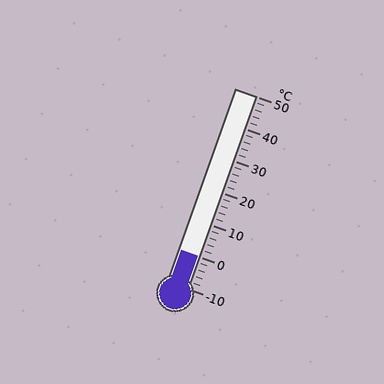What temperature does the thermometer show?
The thermometer shows approximately 0°C.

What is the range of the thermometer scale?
The thermometer scale ranges from -10°C to 50°C.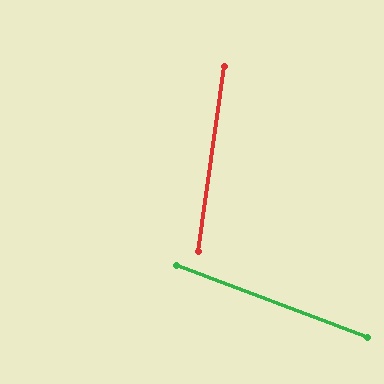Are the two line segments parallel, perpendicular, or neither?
Neither parallel nor perpendicular — they differ by about 77°.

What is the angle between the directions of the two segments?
Approximately 77 degrees.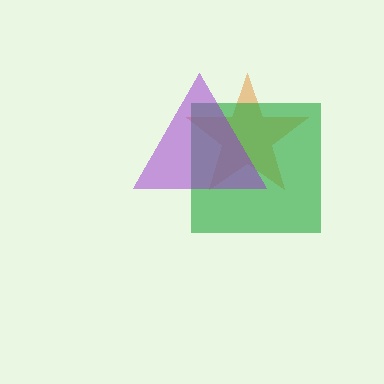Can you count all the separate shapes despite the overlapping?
Yes, there are 3 separate shapes.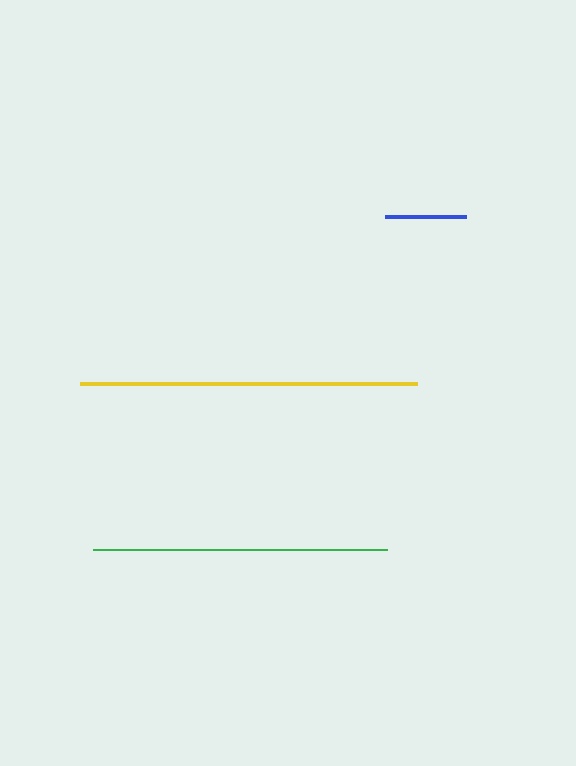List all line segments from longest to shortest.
From longest to shortest: yellow, green, blue.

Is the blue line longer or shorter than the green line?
The green line is longer than the blue line.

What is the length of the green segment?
The green segment is approximately 293 pixels long.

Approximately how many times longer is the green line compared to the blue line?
The green line is approximately 3.6 times the length of the blue line.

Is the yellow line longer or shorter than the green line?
The yellow line is longer than the green line.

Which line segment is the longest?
The yellow line is the longest at approximately 338 pixels.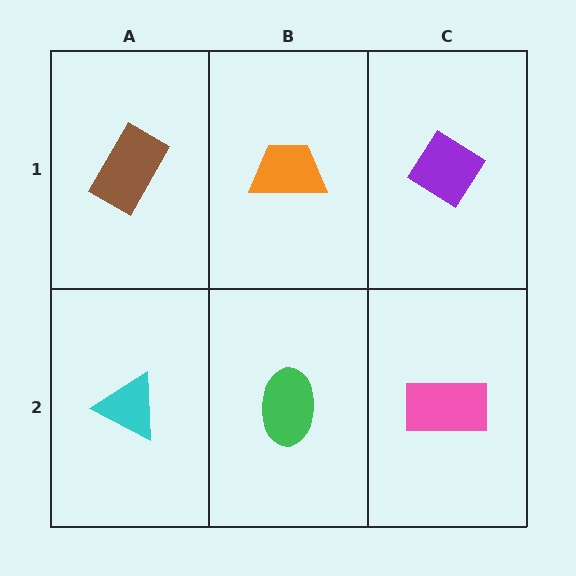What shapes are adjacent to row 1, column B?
A green ellipse (row 2, column B), a brown rectangle (row 1, column A), a purple diamond (row 1, column C).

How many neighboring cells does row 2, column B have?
3.